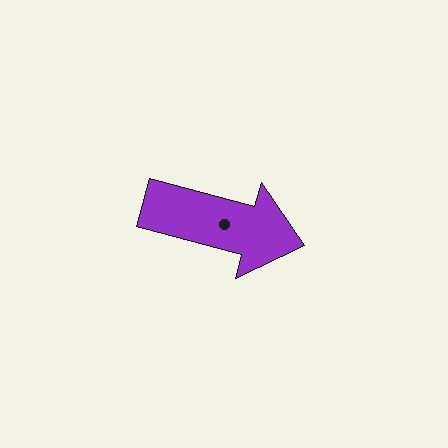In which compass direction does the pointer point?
East.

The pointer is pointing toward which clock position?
Roughly 3 o'clock.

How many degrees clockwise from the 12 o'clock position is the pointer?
Approximately 105 degrees.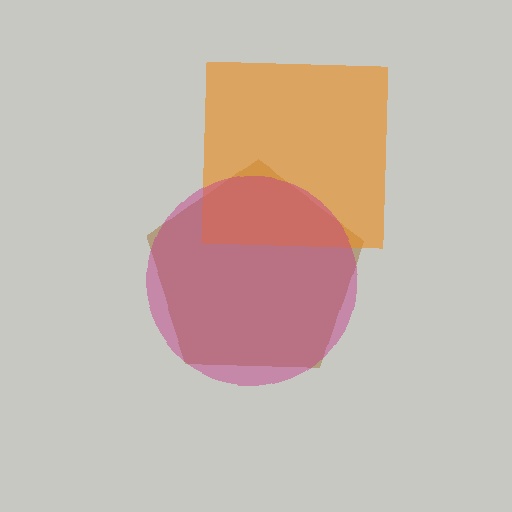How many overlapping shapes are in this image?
There are 3 overlapping shapes in the image.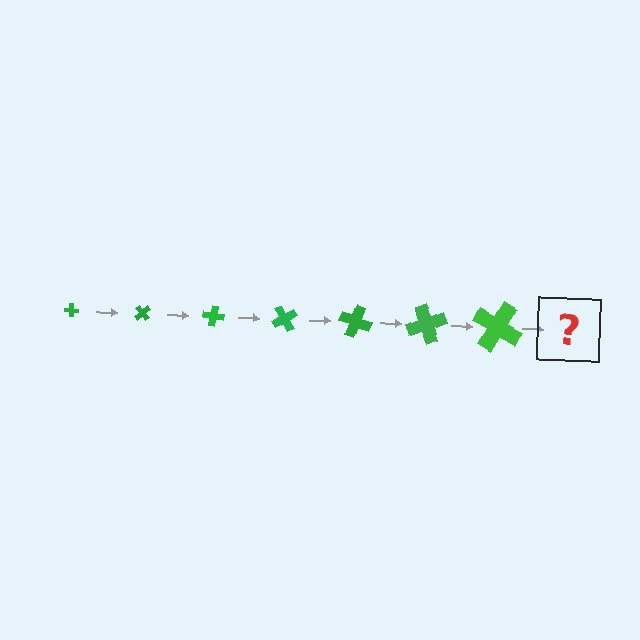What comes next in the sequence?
The next element should be a cross, larger than the previous one and rotated 350 degrees from the start.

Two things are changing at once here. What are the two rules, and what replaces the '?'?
The two rules are that the cross grows larger each step and it rotates 50 degrees each step. The '?' should be a cross, larger than the previous one and rotated 350 degrees from the start.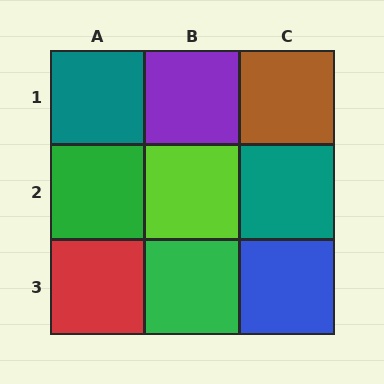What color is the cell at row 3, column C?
Blue.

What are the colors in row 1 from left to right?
Teal, purple, brown.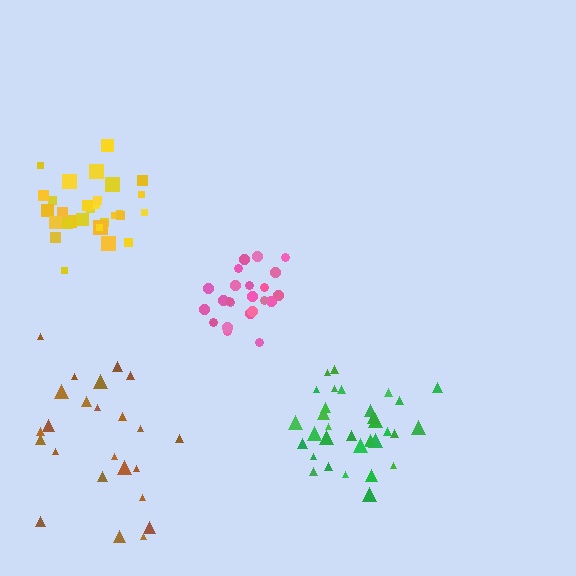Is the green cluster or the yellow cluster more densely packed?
Yellow.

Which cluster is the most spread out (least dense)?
Brown.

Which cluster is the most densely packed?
Pink.